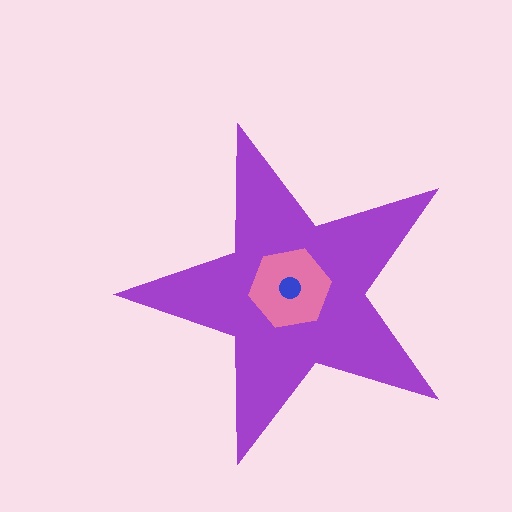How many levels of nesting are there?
3.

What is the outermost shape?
The purple star.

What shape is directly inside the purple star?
The pink hexagon.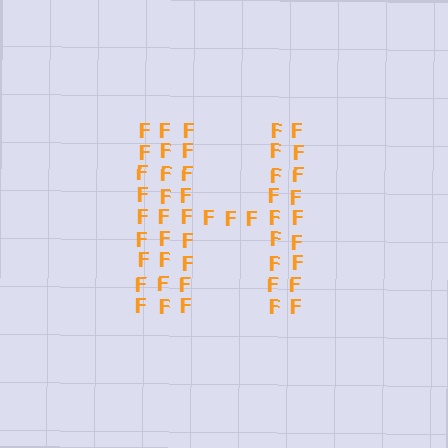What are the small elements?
The small elements are letter F's.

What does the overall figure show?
The overall figure shows the letter H.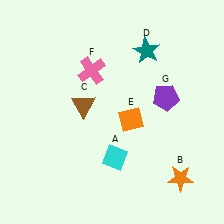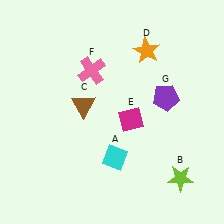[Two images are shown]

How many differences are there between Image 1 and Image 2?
There are 3 differences between the two images.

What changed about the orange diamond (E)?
In Image 1, E is orange. In Image 2, it changed to magenta.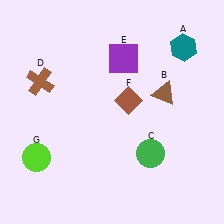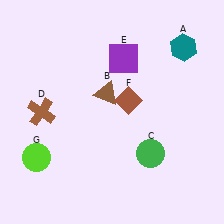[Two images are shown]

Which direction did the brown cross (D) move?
The brown cross (D) moved down.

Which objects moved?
The objects that moved are: the brown triangle (B), the brown cross (D).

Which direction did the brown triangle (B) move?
The brown triangle (B) moved left.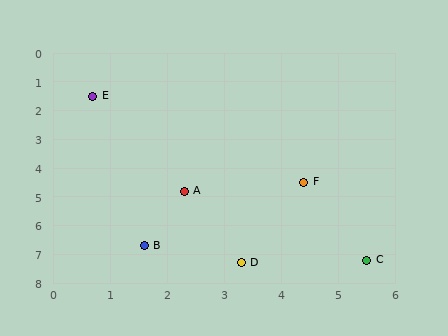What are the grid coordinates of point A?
Point A is at approximately (2.3, 4.8).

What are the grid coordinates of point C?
Point C is at approximately (5.5, 7.2).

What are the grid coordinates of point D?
Point D is at approximately (3.3, 7.3).